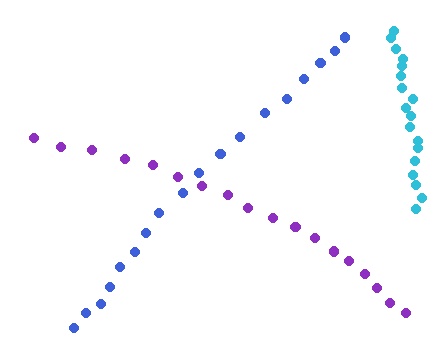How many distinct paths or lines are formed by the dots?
There are 3 distinct paths.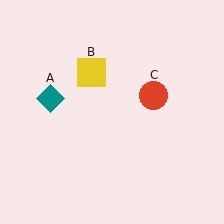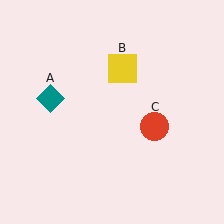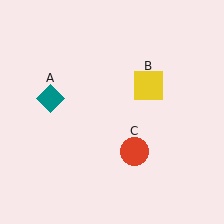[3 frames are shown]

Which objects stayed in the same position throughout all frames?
Teal diamond (object A) remained stationary.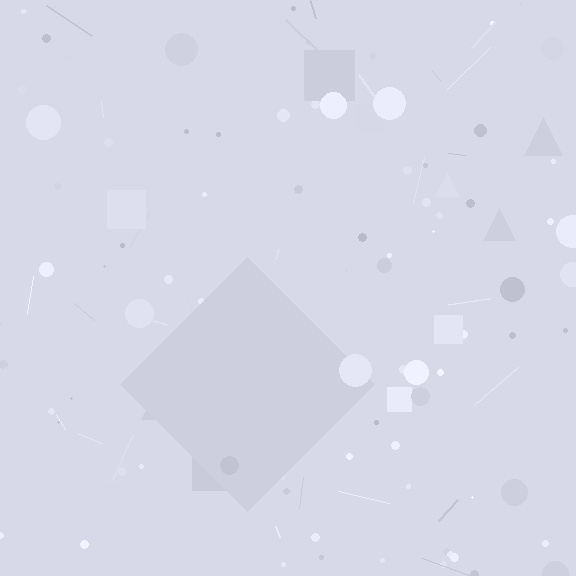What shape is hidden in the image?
A diamond is hidden in the image.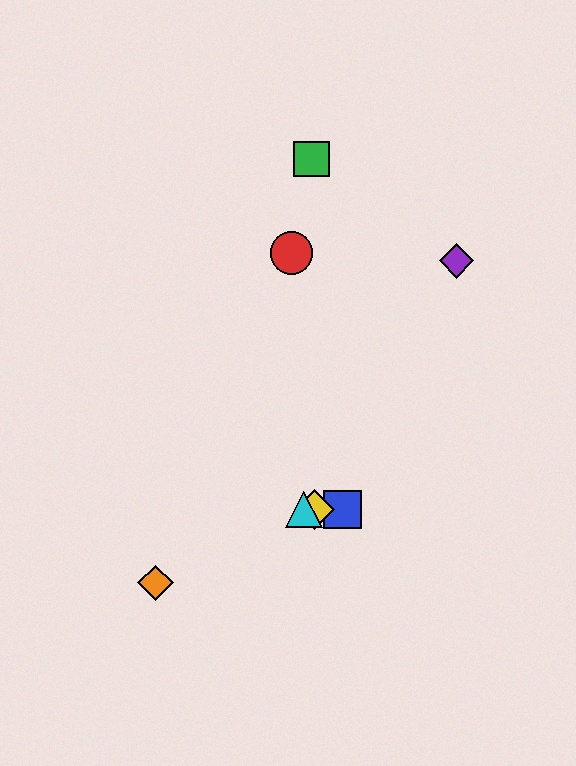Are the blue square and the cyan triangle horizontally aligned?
Yes, both are at y≈509.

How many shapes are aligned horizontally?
3 shapes (the blue square, the yellow diamond, the cyan triangle) are aligned horizontally.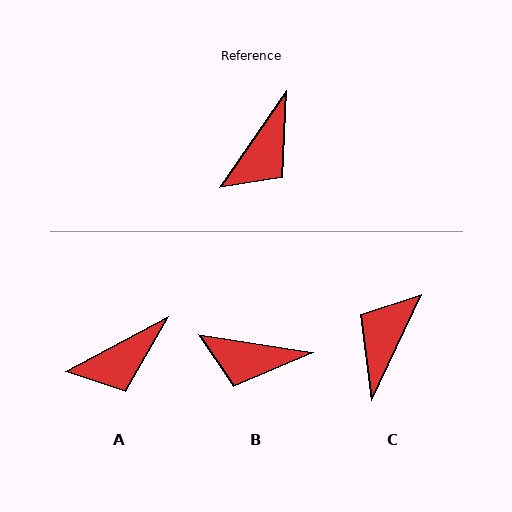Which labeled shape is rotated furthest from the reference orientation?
C, about 171 degrees away.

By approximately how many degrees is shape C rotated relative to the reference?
Approximately 171 degrees clockwise.